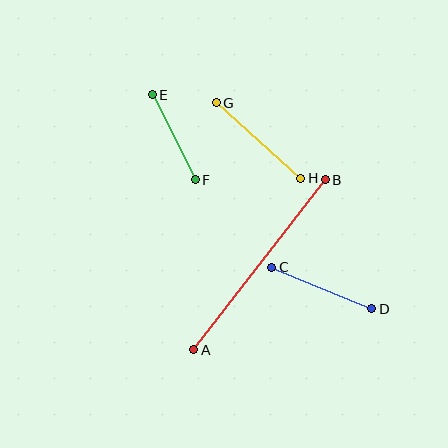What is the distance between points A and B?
The distance is approximately 215 pixels.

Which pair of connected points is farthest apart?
Points A and B are farthest apart.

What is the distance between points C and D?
The distance is approximately 109 pixels.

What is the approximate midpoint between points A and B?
The midpoint is at approximately (260, 265) pixels.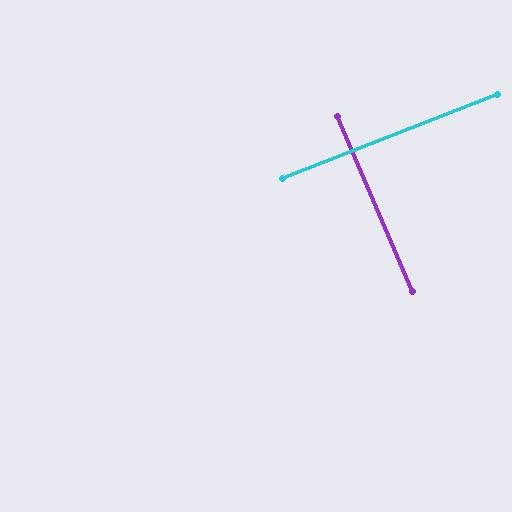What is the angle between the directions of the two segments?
Approximately 88 degrees.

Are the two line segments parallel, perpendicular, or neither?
Perpendicular — they meet at approximately 88°.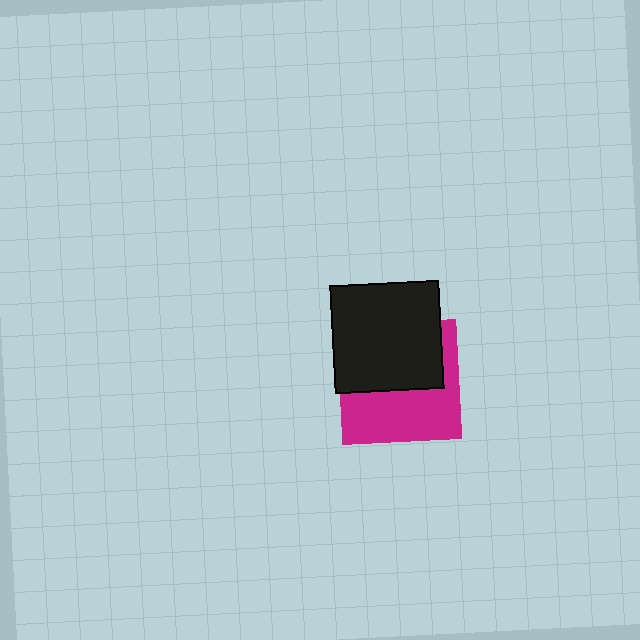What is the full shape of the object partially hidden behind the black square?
The partially hidden object is a magenta square.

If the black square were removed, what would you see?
You would see the complete magenta square.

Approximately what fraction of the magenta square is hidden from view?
Roughly 52% of the magenta square is hidden behind the black square.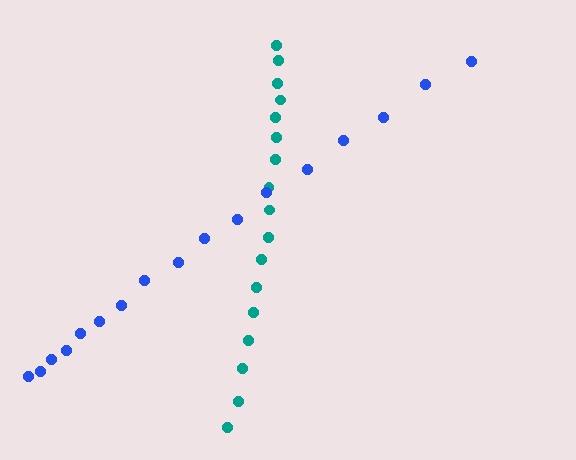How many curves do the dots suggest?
There are 2 distinct paths.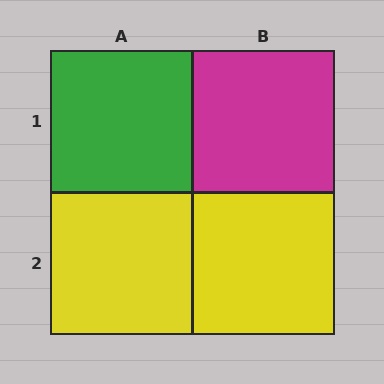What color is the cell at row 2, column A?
Yellow.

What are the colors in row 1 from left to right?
Green, magenta.